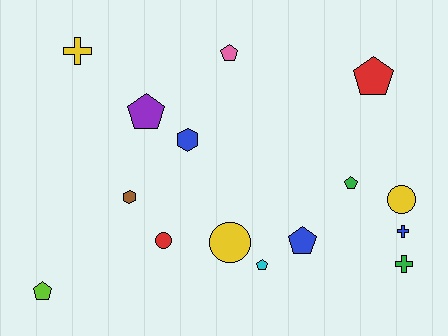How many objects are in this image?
There are 15 objects.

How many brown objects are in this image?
There is 1 brown object.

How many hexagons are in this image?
There are 2 hexagons.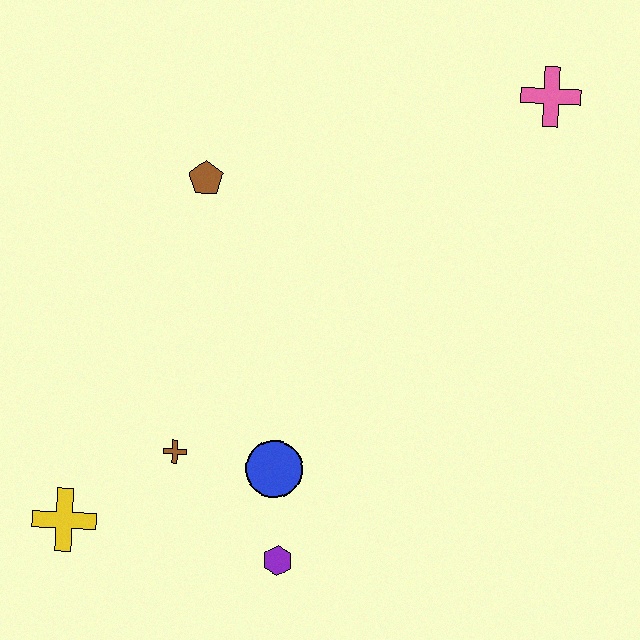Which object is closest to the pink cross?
The brown pentagon is closest to the pink cross.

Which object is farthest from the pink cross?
The yellow cross is farthest from the pink cross.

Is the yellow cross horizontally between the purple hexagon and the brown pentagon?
No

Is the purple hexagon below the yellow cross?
Yes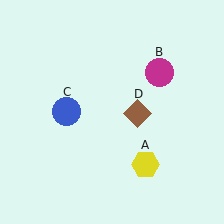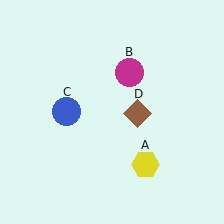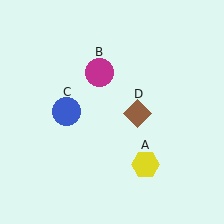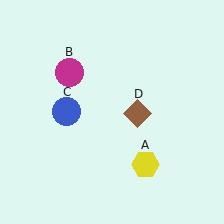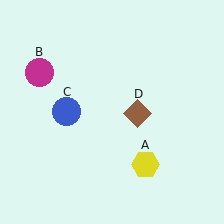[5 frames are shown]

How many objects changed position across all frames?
1 object changed position: magenta circle (object B).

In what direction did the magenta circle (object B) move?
The magenta circle (object B) moved left.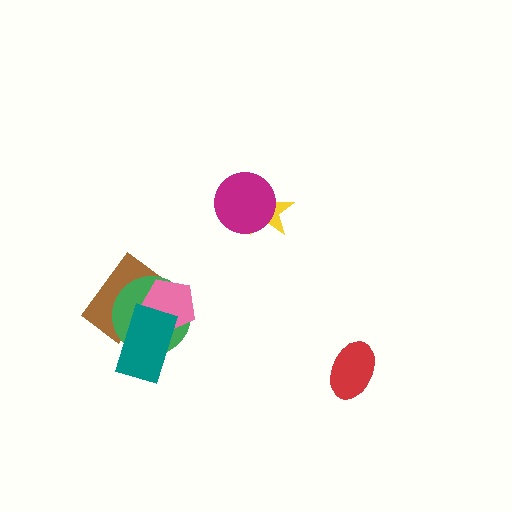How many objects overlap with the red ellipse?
0 objects overlap with the red ellipse.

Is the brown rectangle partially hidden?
Yes, it is partially covered by another shape.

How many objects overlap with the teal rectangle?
3 objects overlap with the teal rectangle.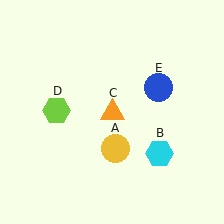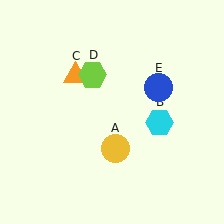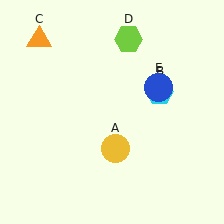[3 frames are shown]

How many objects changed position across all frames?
3 objects changed position: cyan hexagon (object B), orange triangle (object C), lime hexagon (object D).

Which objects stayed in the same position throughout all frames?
Yellow circle (object A) and blue circle (object E) remained stationary.